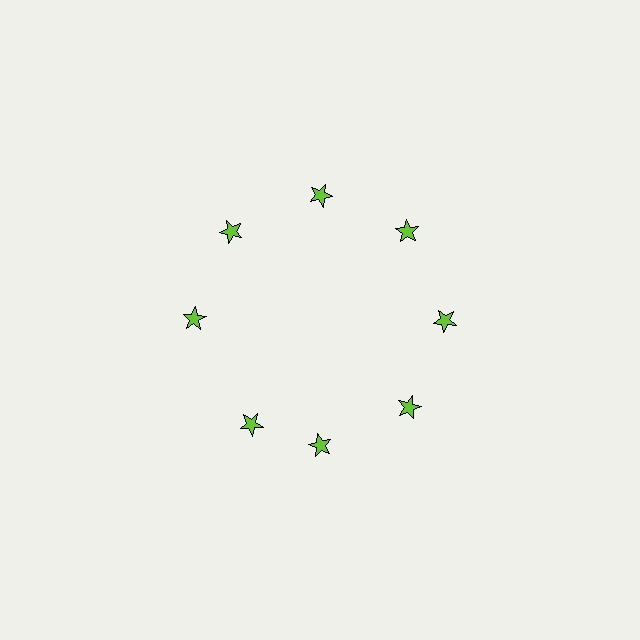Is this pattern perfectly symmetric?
No. The 8 lime stars are arranged in a ring, but one element near the 8 o'clock position is rotated out of alignment along the ring, breaking the 8-fold rotational symmetry.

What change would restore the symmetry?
The symmetry would be restored by rotating it back into even spacing with its neighbors so that all 8 stars sit at equal angles and equal distance from the center.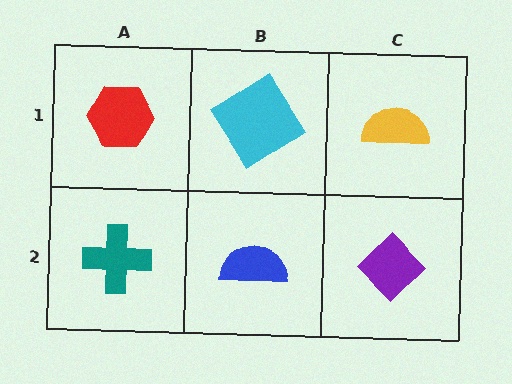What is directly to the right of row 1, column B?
A yellow semicircle.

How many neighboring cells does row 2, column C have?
2.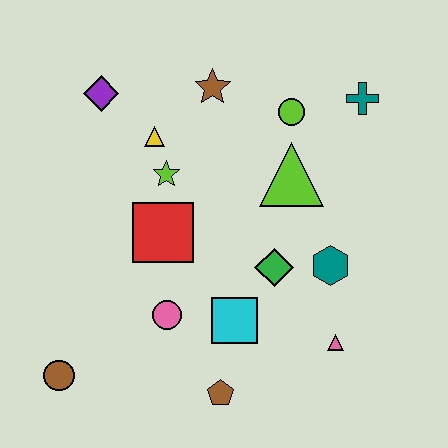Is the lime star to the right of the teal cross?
No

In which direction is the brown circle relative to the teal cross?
The brown circle is to the left of the teal cross.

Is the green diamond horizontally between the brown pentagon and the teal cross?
Yes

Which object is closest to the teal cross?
The lime circle is closest to the teal cross.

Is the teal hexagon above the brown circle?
Yes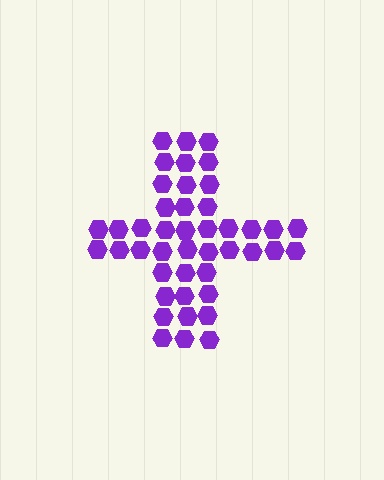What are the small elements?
The small elements are hexagons.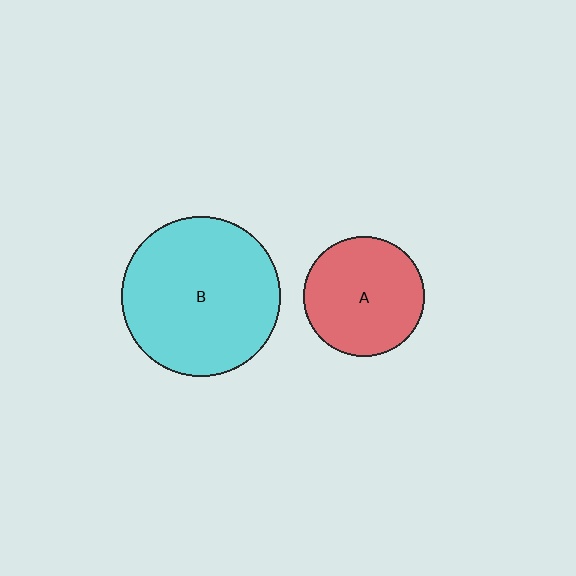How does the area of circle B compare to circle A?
Approximately 1.8 times.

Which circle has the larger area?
Circle B (cyan).